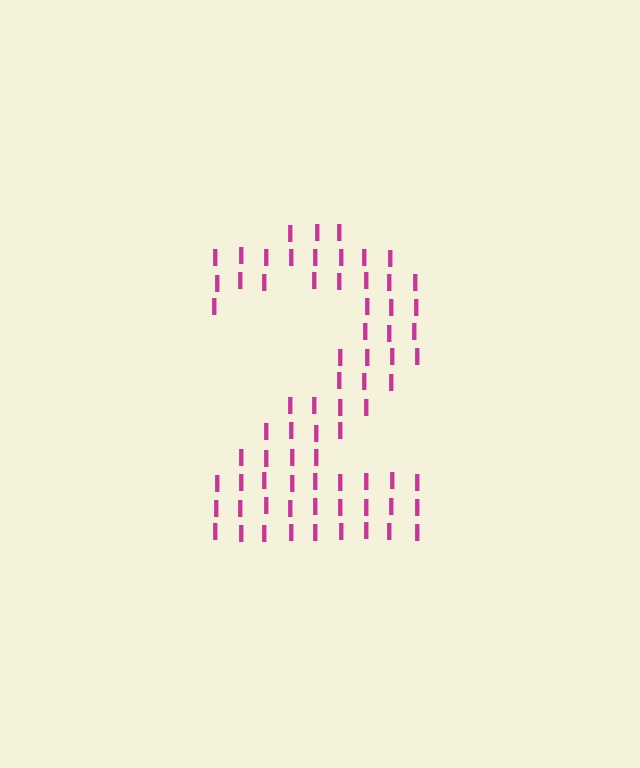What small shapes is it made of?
It is made of small letter I's.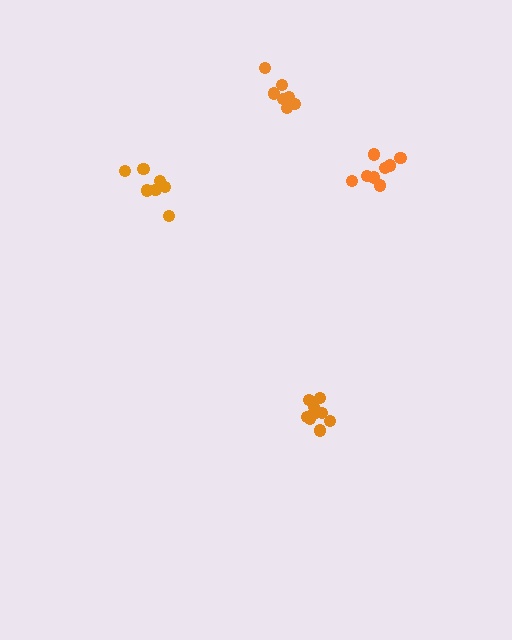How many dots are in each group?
Group 1: 7 dots, Group 2: 9 dots, Group 3: 8 dots, Group 4: 7 dots (31 total).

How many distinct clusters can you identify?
There are 4 distinct clusters.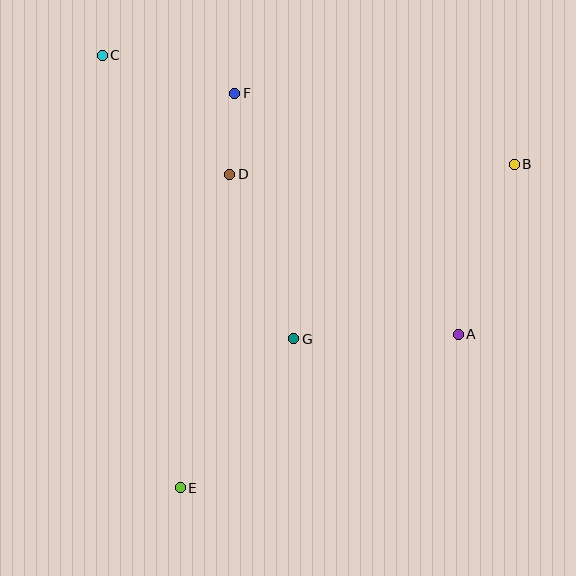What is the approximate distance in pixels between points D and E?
The distance between D and E is approximately 318 pixels.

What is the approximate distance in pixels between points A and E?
The distance between A and E is approximately 318 pixels.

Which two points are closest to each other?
Points D and F are closest to each other.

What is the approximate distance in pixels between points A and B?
The distance between A and B is approximately 179 pixels.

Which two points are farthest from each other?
Points B and E are farthest from each other.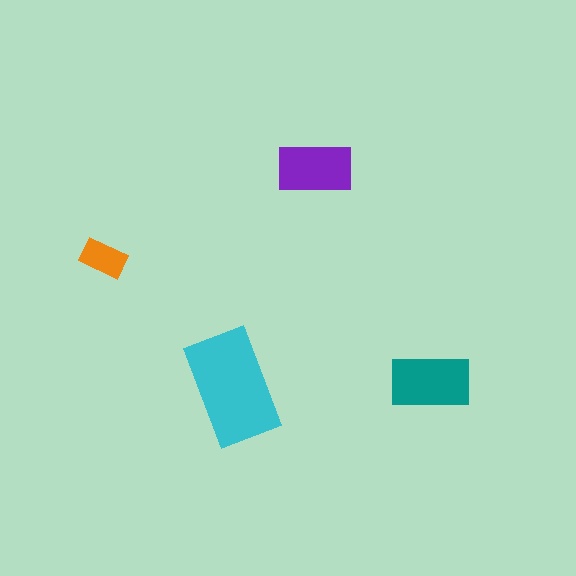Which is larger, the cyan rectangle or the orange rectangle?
The cyan one.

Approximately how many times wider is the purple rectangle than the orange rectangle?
About 1.5 times wider.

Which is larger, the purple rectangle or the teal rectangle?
The teal one.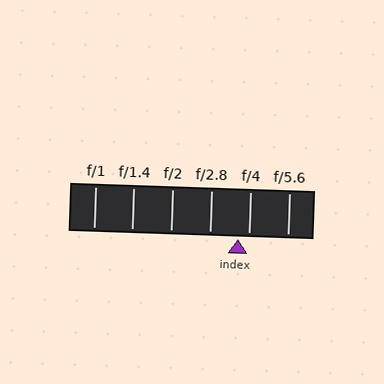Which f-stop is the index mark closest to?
The index mark is closest to f/4.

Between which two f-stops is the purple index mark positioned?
The index mark is between f/2.8 and f/4.